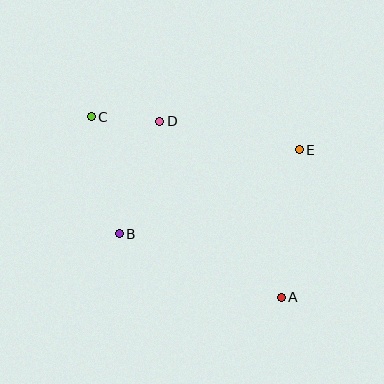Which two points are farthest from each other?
Points A and C are farthest from each other.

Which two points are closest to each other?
Points C and D are closest to each other.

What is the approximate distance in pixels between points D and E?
The distance between D and E is approximately 143 pixels.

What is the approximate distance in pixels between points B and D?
The distance between B and D is approximately 120 pixels.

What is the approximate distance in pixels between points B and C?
The distance between B and C is approximately 120 pixels.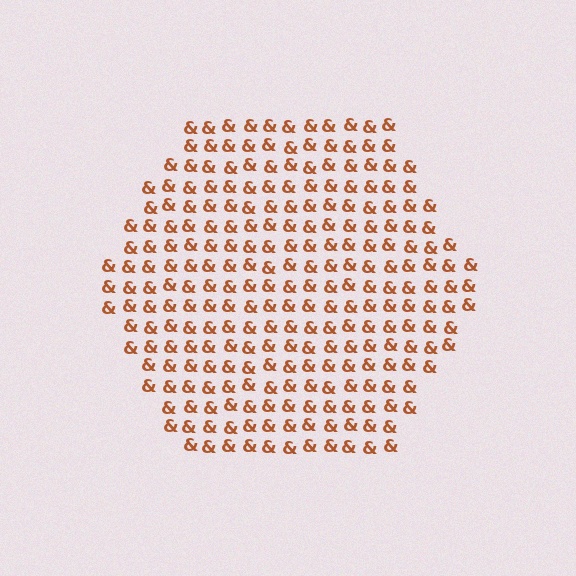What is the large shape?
The large shape is a hexagon.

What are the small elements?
The small elements are ampersands.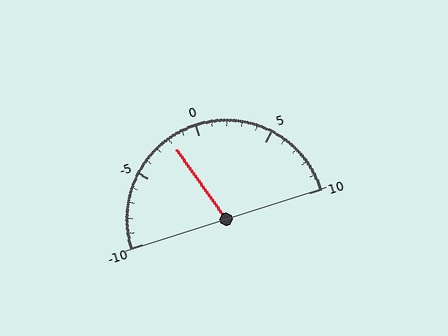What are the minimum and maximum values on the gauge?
The gauge ranges from -10 to 10.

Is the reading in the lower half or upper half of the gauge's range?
The reading is in the lower half of the range (-10 to 10).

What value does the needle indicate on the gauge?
The needle indicates approximately -2.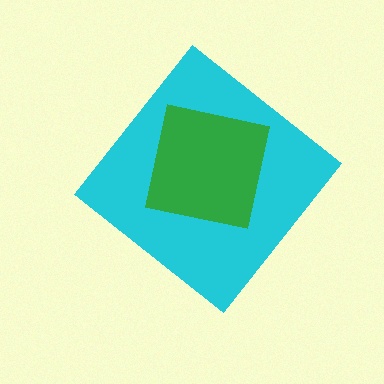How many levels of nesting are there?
2.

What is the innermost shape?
The green square.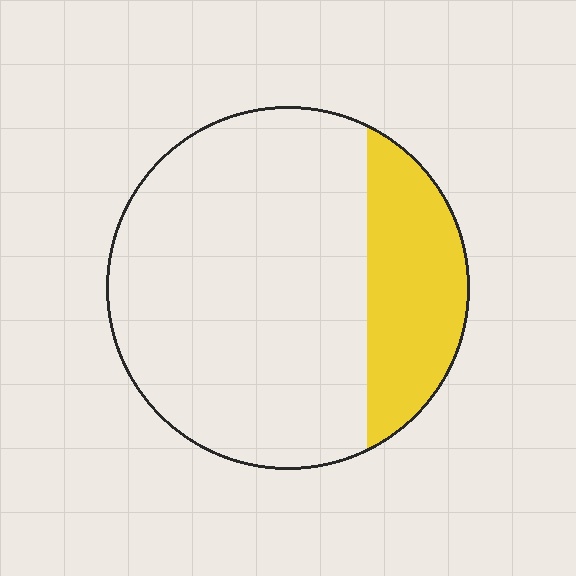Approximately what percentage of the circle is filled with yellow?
Approximately 25%.